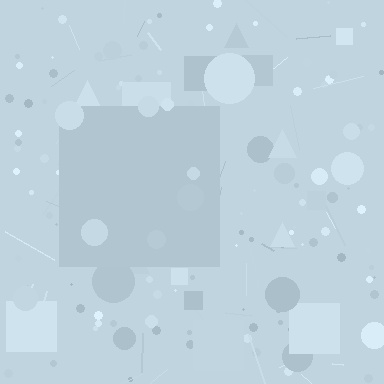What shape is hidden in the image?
A square is hidden in the image.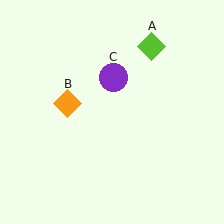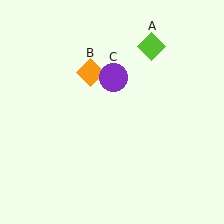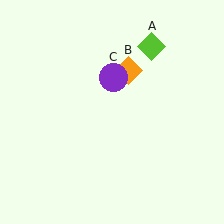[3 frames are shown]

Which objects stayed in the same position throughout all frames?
Lime diamond (object A) and purple circle (object C) remained stationary.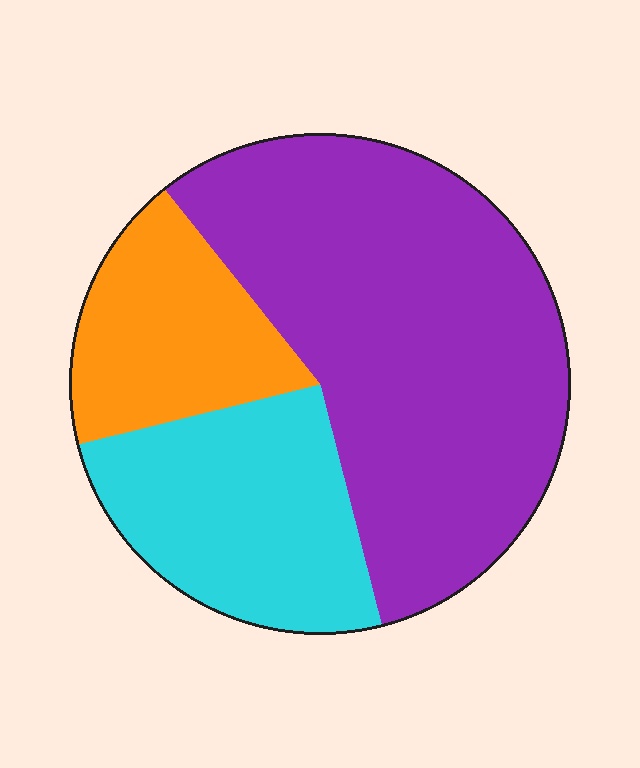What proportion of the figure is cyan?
Cyan covers around 25% of the figure.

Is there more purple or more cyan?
Purple.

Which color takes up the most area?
Purple, at roughly 55%.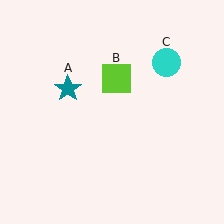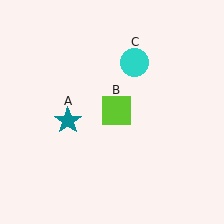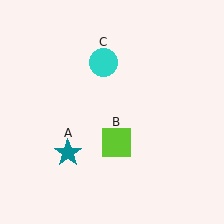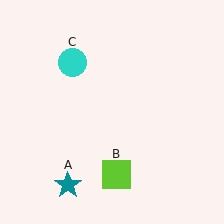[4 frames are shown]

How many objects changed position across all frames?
3 objects changed position: teal star (object A), lime square (object B), cyan circle (object C).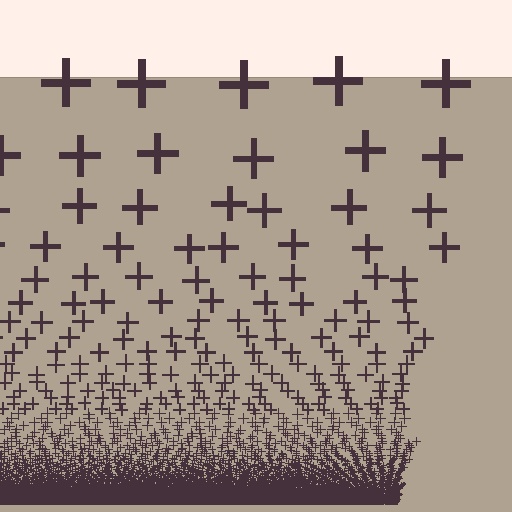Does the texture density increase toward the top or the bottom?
Density increases toward the bottom.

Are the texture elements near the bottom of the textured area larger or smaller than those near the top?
Smaller. The gradient is inverted — elements near the bottom are smaller and denser.